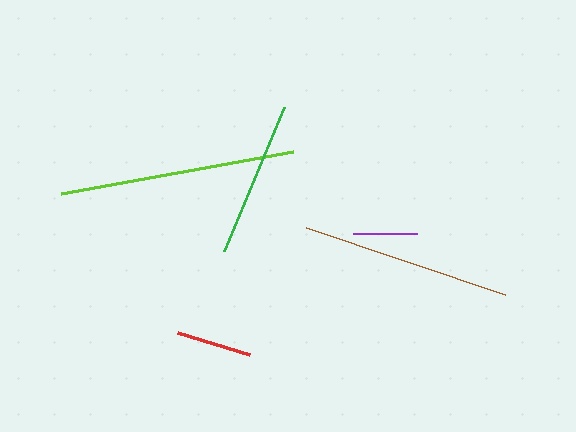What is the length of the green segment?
The green segment is approximately 156 pixels long.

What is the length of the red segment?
The red segment is approximately 75 pixels long.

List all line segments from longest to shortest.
From longest to shortest: lime, brown, green, red, purple.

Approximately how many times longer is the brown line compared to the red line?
The brown line is approximately 2.8 times the length of the red line.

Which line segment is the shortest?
The purple line is the shortest at approximately 63 pixels.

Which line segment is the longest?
The lime line is the longest at approximately 236 pixels.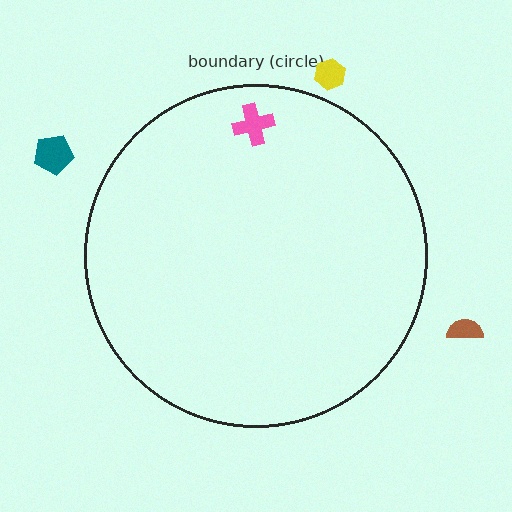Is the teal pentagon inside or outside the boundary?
Outside.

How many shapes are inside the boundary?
1 inside, 3 outside.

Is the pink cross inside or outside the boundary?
Inside.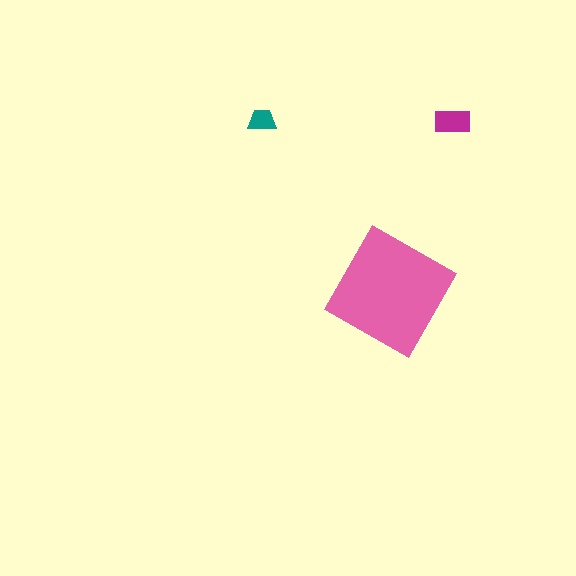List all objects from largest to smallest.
The pink square, the magenta rectangle, the teal trapezoid.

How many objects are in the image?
There are 3 objects in the image.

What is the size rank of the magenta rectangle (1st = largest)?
2nd.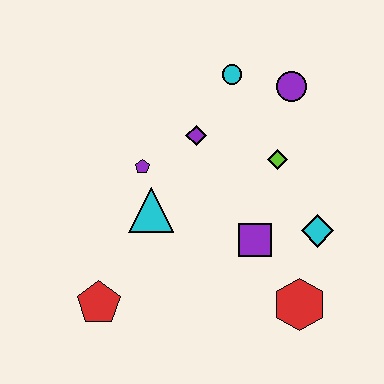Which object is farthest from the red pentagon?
The purple circle is farthest from the red pentagon.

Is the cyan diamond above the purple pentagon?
No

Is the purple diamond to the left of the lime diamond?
Yes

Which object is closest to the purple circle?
The cyan circle is closest to the purple circle.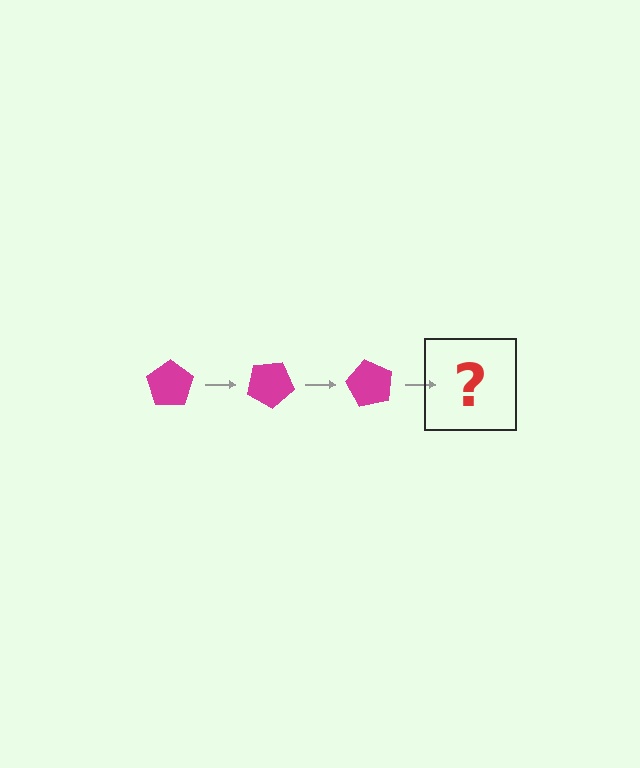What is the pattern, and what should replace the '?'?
The pattern is that the pentagon rotates 30 degrees each step. The '?' should be a magenta pentagon rotated 90 degrees.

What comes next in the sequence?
The next element should be a magenta pentagon rotated 90 degrees.